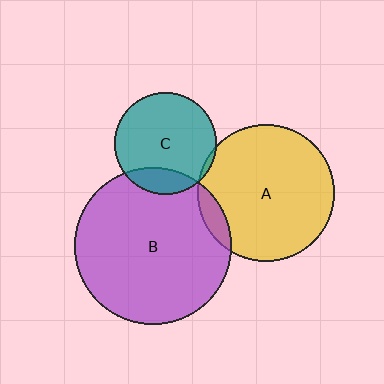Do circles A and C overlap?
Yes.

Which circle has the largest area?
Circle B (purple).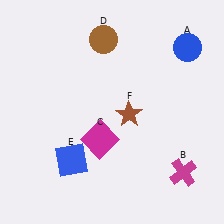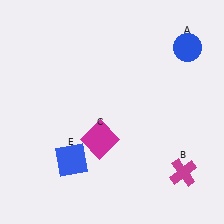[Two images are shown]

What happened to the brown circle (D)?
The brown circle (D) was removed in Image 2. It was in the top-left area of Image 1.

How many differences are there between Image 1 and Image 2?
There are 2 differences between the two images.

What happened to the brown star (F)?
The brown star (F) was removed in Image 2. It was in the bottom-right area of Image 1.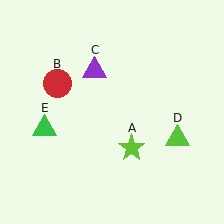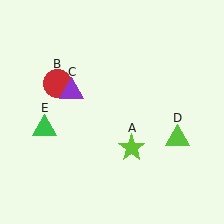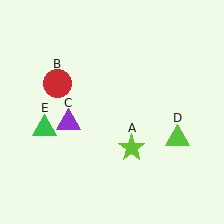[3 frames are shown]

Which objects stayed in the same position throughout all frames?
Lime star (object A) and red circle (object B) and lime triangle (object D) and green triangle (object E) remained stationary.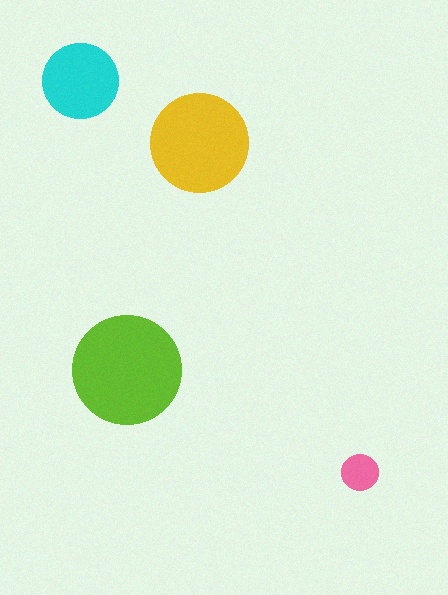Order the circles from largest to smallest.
the lime one, the yellow one, the cyan one, the pink one.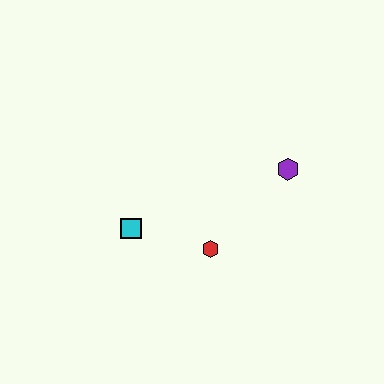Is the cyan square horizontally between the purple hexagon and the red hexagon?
No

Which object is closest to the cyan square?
The red hexagon is closest to the cyan square.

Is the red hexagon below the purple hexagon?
Yes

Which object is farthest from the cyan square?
The purple hexagon is farthest from the cyan square.